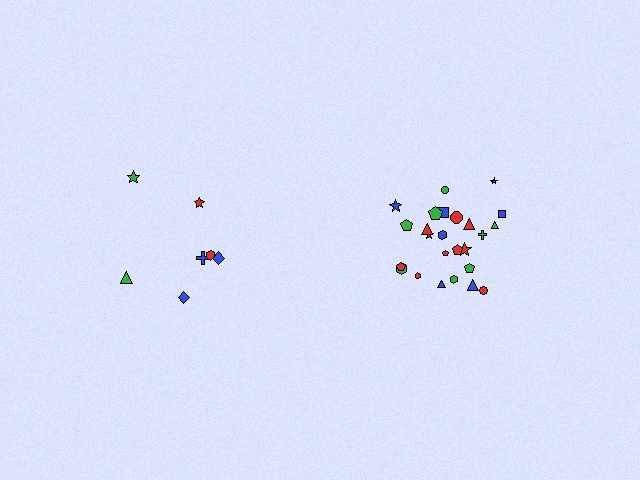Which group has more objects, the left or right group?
The right group.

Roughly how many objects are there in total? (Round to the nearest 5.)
Roughly 30 objects in total.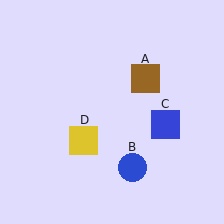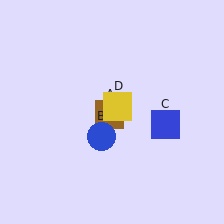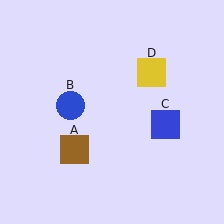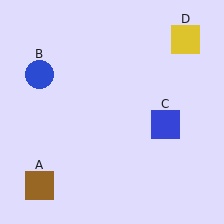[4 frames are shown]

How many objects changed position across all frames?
3 objects changed position: brown square (object A), blue circle (object B), yellow square (object D).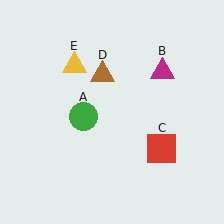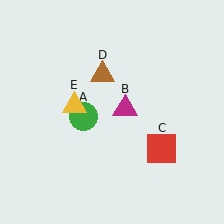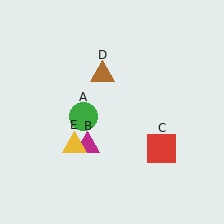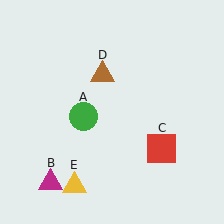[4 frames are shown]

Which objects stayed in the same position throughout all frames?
Green circle (object A) and red square (object C) and brown triangle (object D) remained stationary.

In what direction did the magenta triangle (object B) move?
The magenta triangle (object B) moved down and to the left.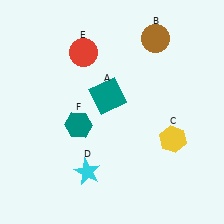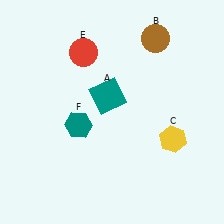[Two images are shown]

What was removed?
The cyan star (D) was removed in Image 2.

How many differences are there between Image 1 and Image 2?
There is 1 difference between the two images.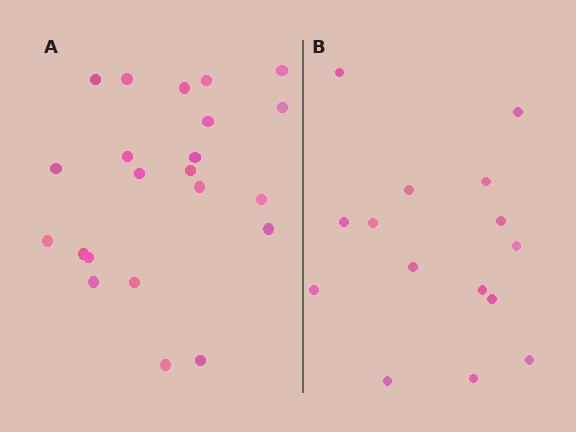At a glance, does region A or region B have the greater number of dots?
Region A (the left region) has more dots.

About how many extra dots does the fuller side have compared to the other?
Region A has roughly 8 or so more dots than region B.